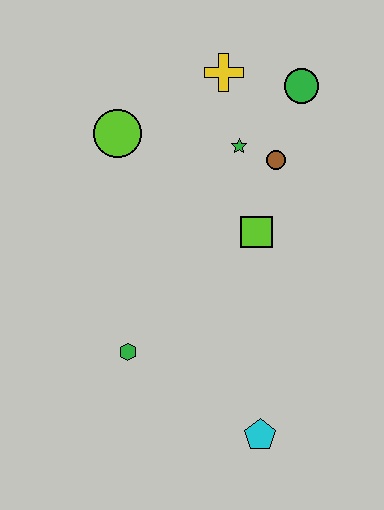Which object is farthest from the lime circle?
The cyan pentagon is farthest from the lime circle.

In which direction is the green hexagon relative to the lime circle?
The green hexagon is below the lime circle.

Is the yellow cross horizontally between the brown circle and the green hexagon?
Yes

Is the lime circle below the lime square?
No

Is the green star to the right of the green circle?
No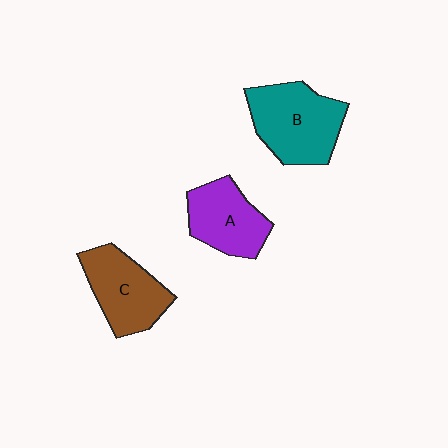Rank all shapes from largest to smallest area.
From largest to smallest: B (teal), C (brown), A (purple).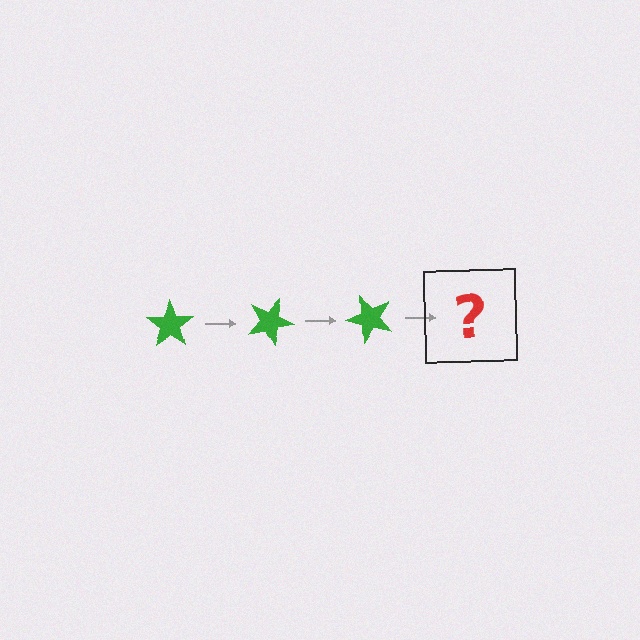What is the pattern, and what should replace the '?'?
The pattern is that the star rotates 25 degrees each step. The '?' should be a green star rotated 75 degrees.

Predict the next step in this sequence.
The next step is a green star rotated 75 degrees.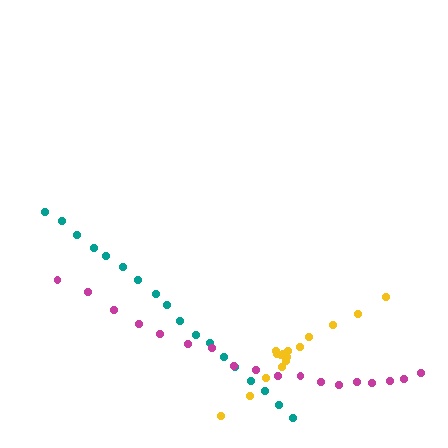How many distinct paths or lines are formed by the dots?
There are 3 distinct paths.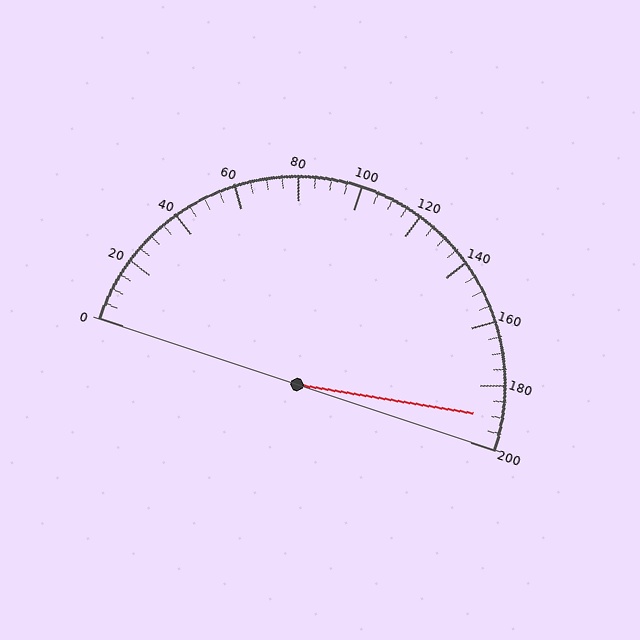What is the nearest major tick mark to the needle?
The nearest major tick mark is 200.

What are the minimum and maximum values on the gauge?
The gauge ranges from 0 to 200.